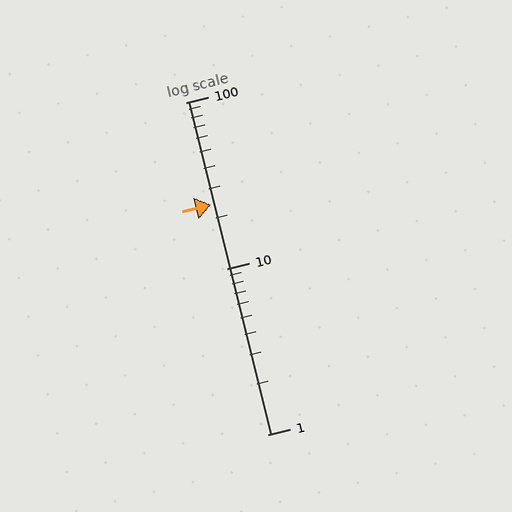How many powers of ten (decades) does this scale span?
The scale spans 2 decades, from 1 to 100.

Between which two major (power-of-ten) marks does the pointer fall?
The pointer is between 10 and 100.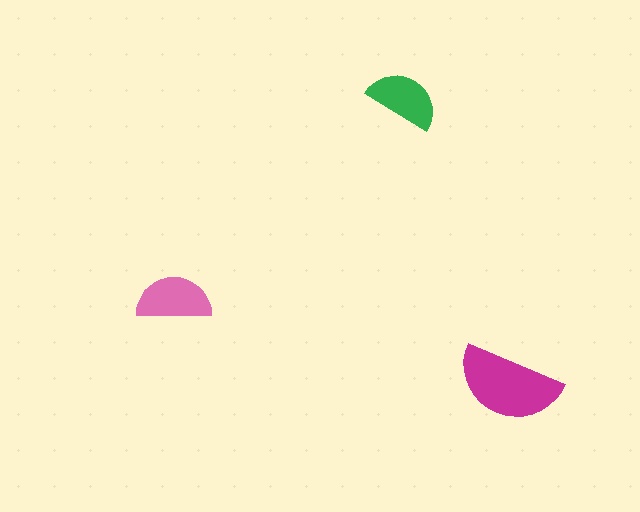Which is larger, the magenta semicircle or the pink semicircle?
The magenta one.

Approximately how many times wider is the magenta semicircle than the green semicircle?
About 1.5 times wider.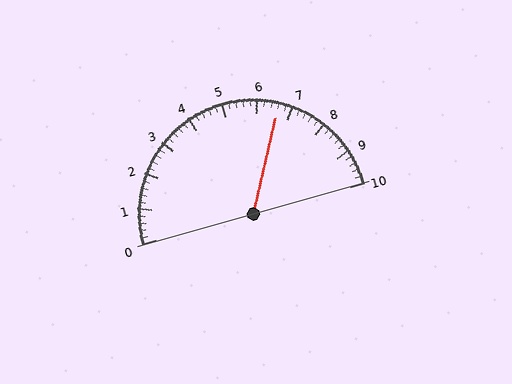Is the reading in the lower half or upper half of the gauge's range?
The reading is in the upper half of the range (0 to 10).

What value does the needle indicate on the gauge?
The needle indicates approximately 6.6.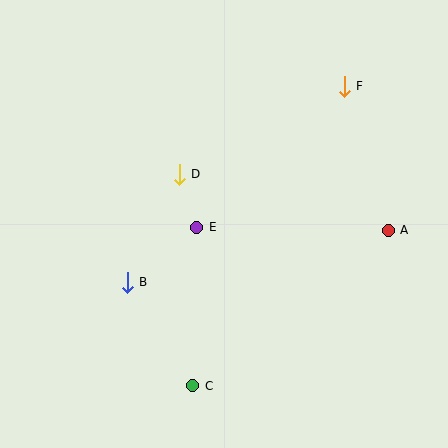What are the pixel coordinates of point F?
Point F is at (344, 86).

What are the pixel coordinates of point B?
Point B is at (127, 282).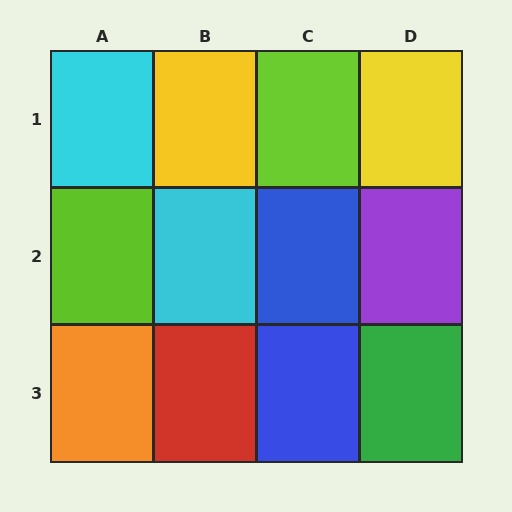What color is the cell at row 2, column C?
Blue.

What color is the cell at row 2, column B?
Cyan.